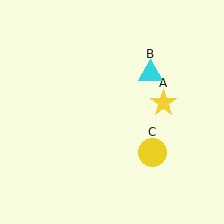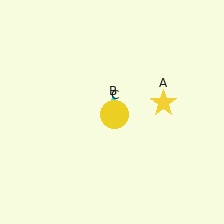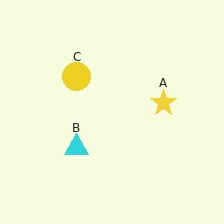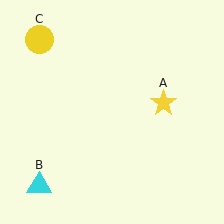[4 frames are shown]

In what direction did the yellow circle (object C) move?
The yellow circle (object C) moved up and to the left.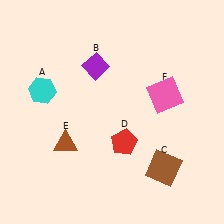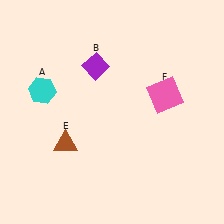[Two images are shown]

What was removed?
The brown square (C), the red pentagon (D) were removed in Image 2.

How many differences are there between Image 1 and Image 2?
There are 2 differences between the two images.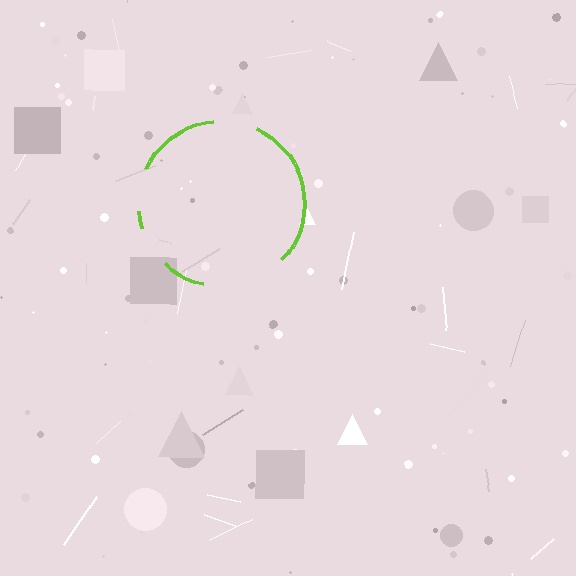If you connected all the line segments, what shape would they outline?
They would outline a circle.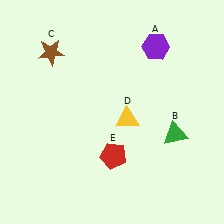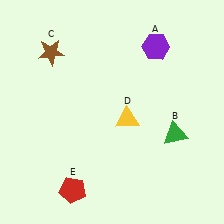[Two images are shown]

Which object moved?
The red pentagon (E) moved left.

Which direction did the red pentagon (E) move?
The red pentagon (E) moved left.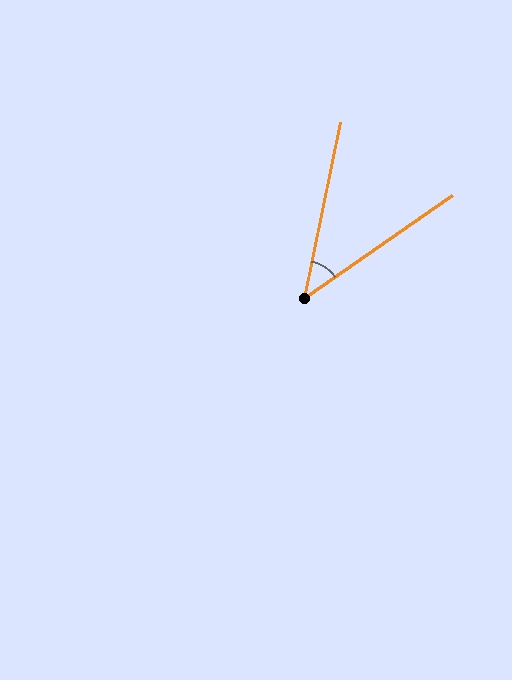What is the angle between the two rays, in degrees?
Approximately 44 degrees.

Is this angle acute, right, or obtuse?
It is acute.